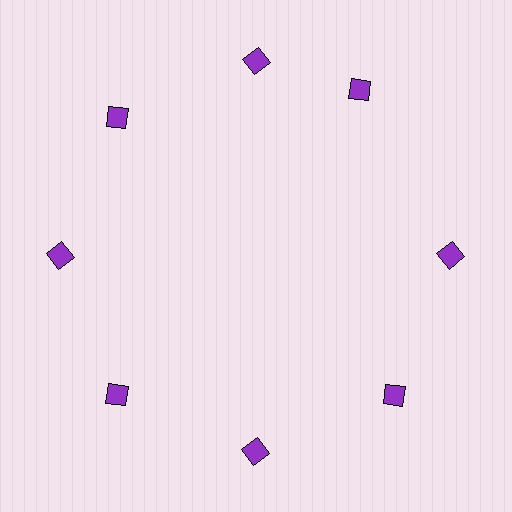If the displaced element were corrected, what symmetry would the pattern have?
It would have 8-fold rotational symmetry — the pattern would map onto itself every 45 degrees.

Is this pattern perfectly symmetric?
No. The 8 purple diamonds are arranged in a ring, but one element near the 2 o'clock position is rotated out of alignment along the ring, breaking the 8-fold rotational symmetry.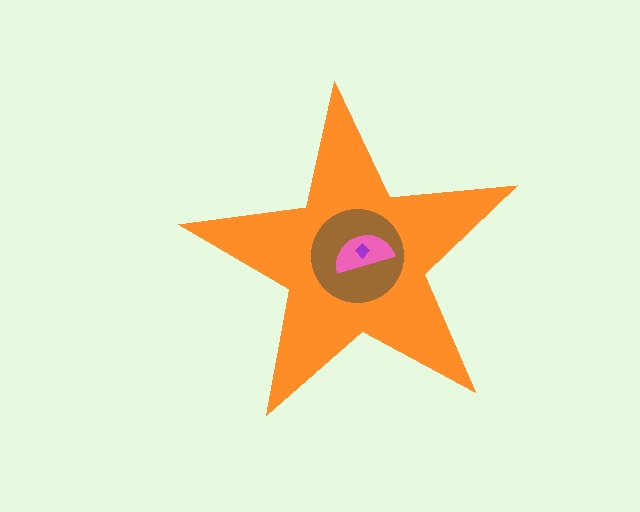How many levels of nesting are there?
4.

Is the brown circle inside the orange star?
Yes.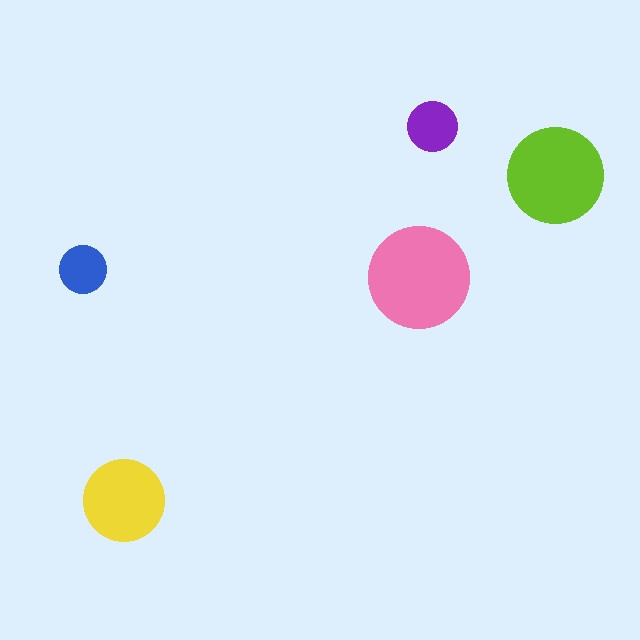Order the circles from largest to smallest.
the pink one, the lime one, the yellow one, the purple one, the blue one.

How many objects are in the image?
There are 5 objects in the image.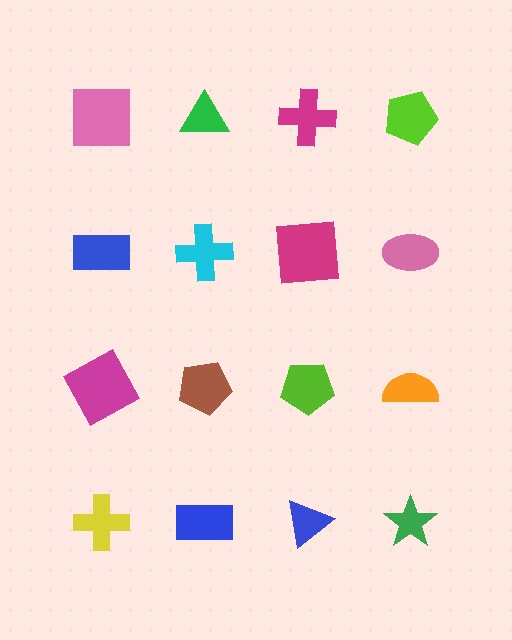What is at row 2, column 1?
A blue rectangle.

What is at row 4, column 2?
A blue rectangle.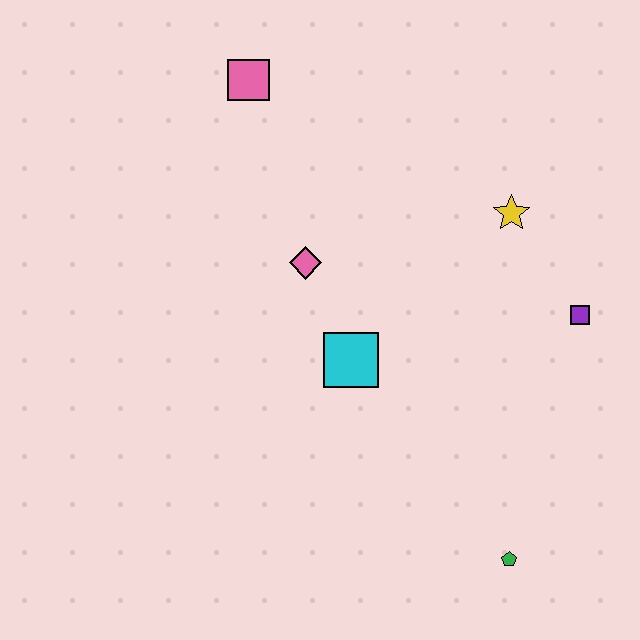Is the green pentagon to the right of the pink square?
Yes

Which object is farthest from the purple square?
The pink square is farthest from the purple square.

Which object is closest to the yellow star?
The purple square is closest to the yellow star.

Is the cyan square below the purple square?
Yes